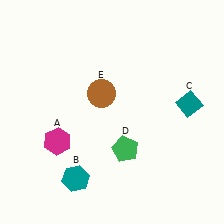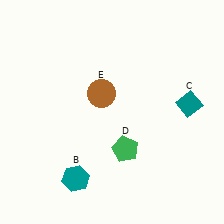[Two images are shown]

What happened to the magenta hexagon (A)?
The magenta hexagon (A) was removed in Image 2. It was in the bottom-left area of Image 1.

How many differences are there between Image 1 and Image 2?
There is 1 difference between the two images.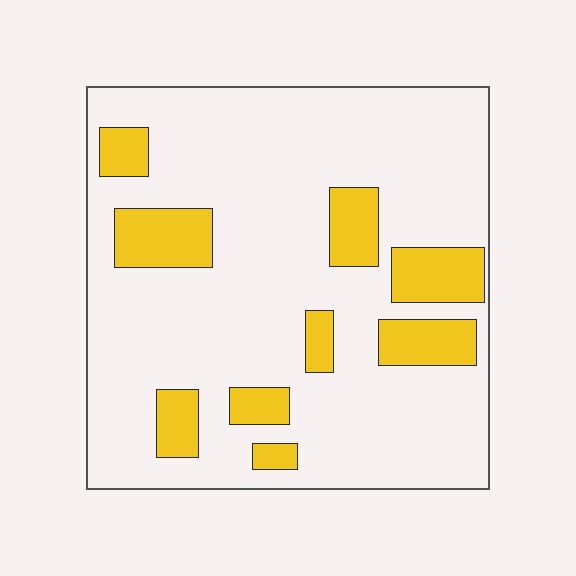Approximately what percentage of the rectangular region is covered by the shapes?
Approximately 20%.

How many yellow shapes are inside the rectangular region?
9.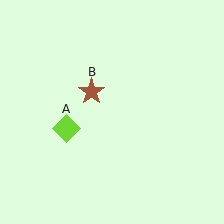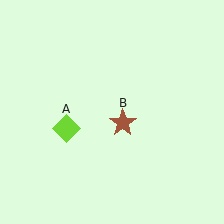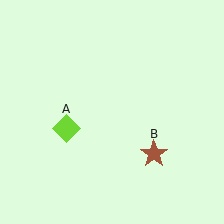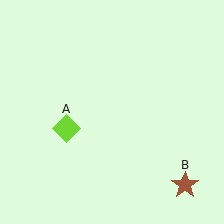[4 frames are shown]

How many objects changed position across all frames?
1 object changed position: brown star (object B).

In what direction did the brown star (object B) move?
The brown star (object B) moved down and to the right.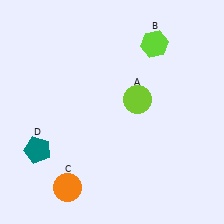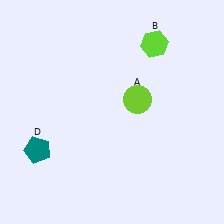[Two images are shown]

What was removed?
The orange circle (C) was removed in Image 2.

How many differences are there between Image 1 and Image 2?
There is 1 difference between the two images.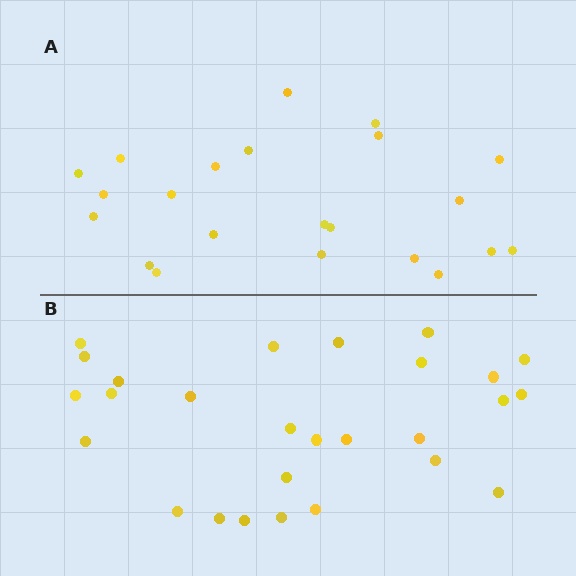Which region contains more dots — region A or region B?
Region B (the bottom region) has more dots.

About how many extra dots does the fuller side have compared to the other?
Region B has about 5 more dots than region A.